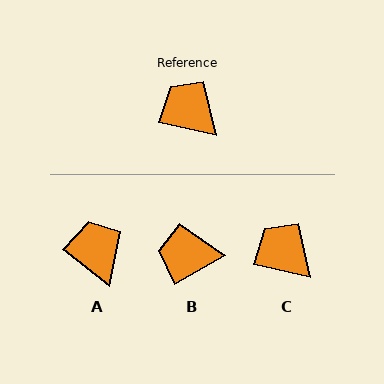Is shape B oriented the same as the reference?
No, it is off by about 43 degrees.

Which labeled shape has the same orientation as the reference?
C.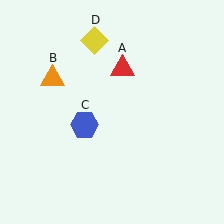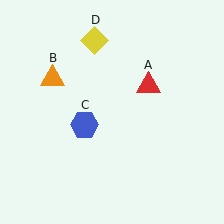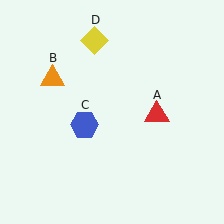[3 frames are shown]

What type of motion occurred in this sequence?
The red triangle (object A) rotated clockwise around the center of the scene.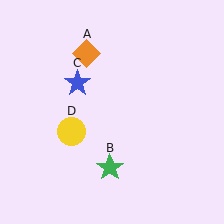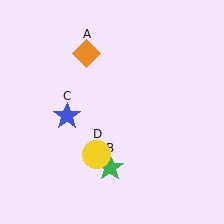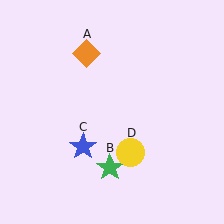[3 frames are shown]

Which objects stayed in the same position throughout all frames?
Orange diamond (object A) and green star (object B) remained stationary.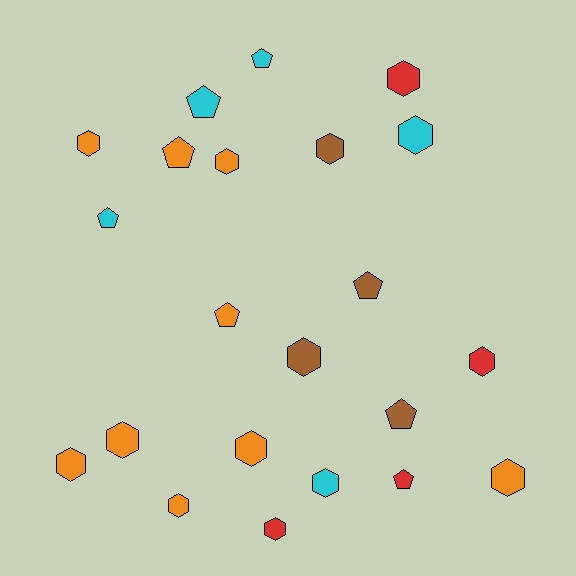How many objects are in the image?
There are 22 objects.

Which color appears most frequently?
Orange, with 9 objects.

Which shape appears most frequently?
Hexagon, with 14 objects.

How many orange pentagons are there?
There are 2 orange pentagons.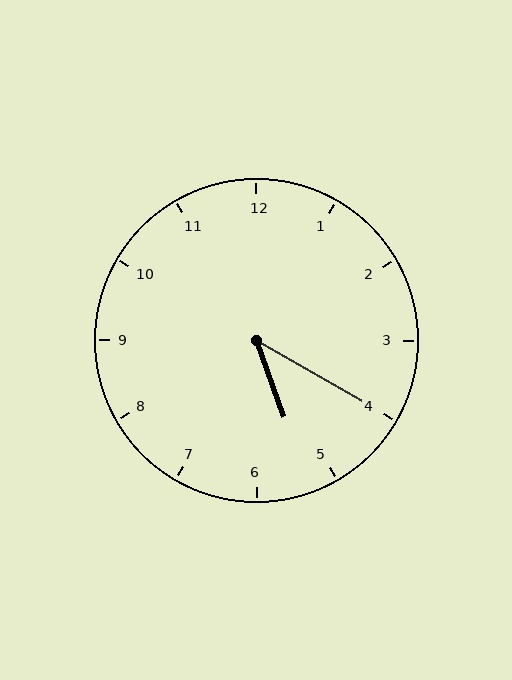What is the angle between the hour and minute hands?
Approximately 40 degrees.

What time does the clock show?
5:20.